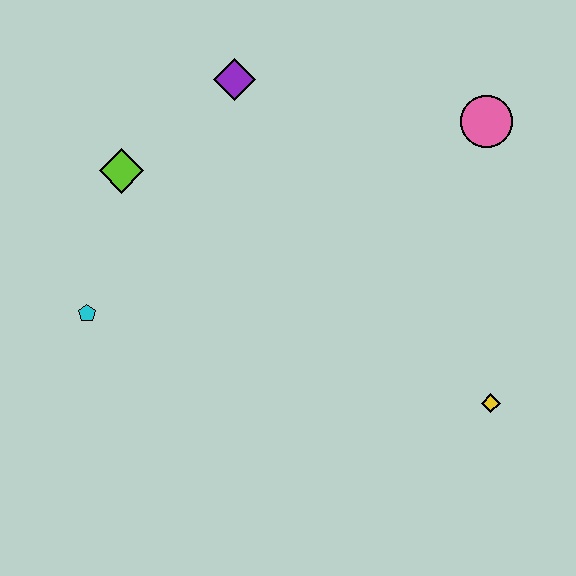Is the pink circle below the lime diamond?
No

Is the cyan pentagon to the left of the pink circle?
Yes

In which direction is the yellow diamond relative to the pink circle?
The yellow diamond is below the pink circle.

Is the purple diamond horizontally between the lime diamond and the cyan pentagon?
No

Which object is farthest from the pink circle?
The cyan pentagon is farthest from the pink circle.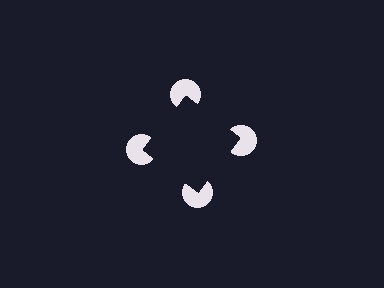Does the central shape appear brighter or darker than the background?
It typically appears slightly darker than the background, even though no actual brightness change is drawn.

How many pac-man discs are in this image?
There are 4 — one at each vertex of the illusory square.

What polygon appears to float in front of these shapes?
An illusory square — its edges are inferred from the aligned wedge cuts in the pac-man discs, not physically drawn.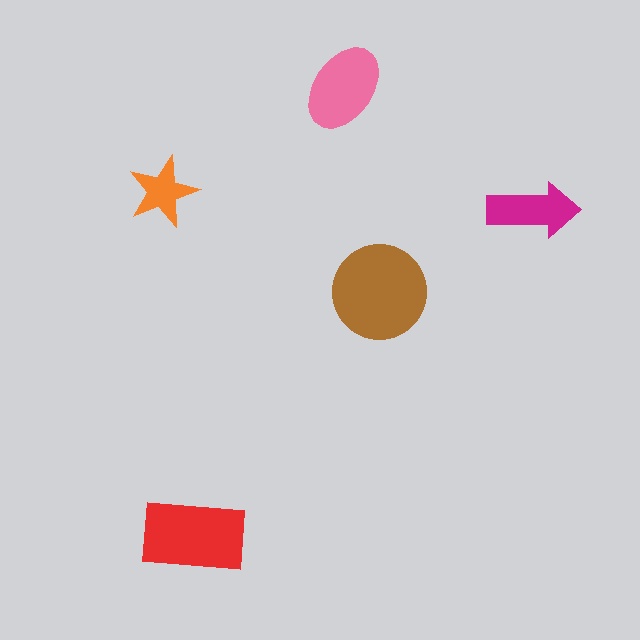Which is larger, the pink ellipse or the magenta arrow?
The pink ellipse.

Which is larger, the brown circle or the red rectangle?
The brown circle.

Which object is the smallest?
The orange star.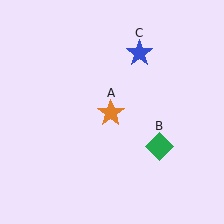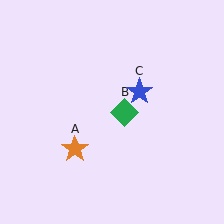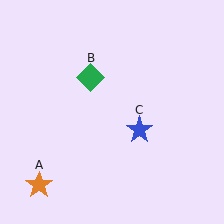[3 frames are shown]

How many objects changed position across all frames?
3 objects changed position: orange star (object A), green diamond (object B), blue star (object C).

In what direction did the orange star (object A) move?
The orange star (object A) moved down and to the left.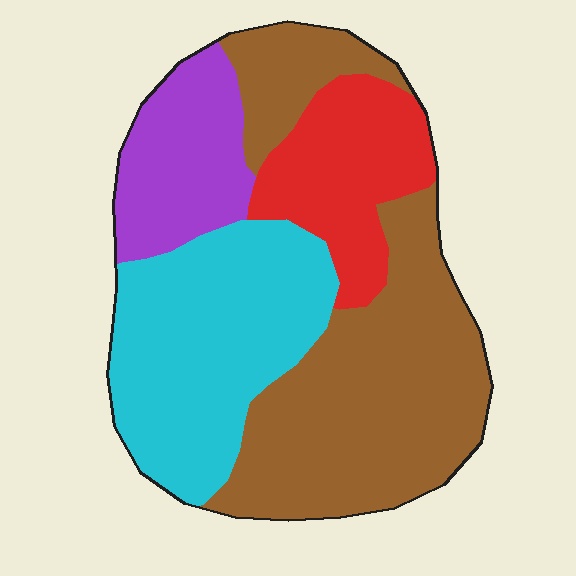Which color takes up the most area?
Brown, at roughly 40%.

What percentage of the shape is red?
Red covers about 15% of the shape.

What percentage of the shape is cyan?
Cyan takes up about one quarter (1/4) of the shape.